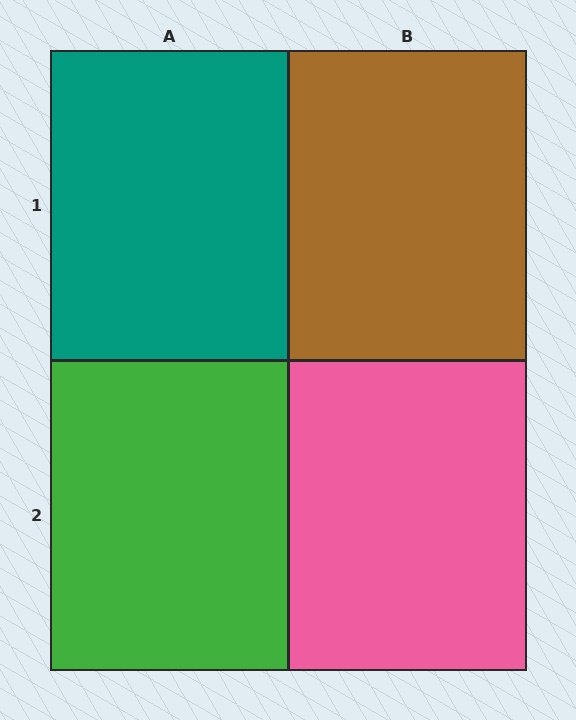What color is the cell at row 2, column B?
Pink.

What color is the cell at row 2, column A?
Green.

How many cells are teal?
1 cell is teal.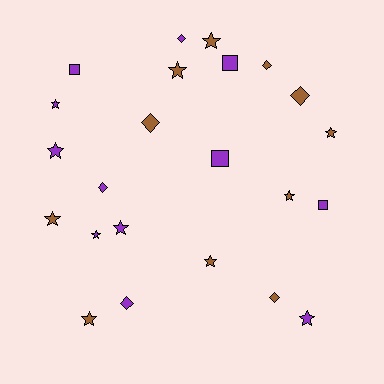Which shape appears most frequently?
Star, with 12 objects.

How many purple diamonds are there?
There are 3 purple diamonds.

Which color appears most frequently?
Purple, with 12 objects.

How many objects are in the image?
There are 23 objects.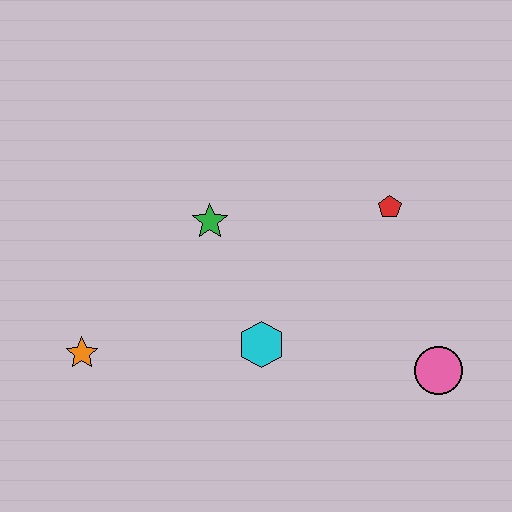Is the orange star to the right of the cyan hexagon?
No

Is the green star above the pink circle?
Yes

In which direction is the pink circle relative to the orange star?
The pink circle is to the right of the orange star.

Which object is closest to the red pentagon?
The pink circle is closest to the red pentagon.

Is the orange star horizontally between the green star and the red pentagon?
No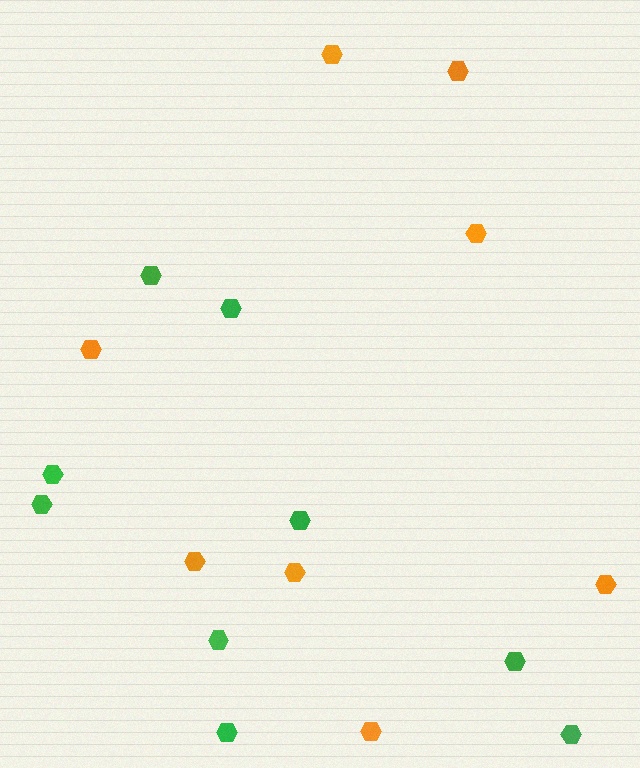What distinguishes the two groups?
There are 2 groups: one group of orange hexagons (8) and one group of green hexagons (9).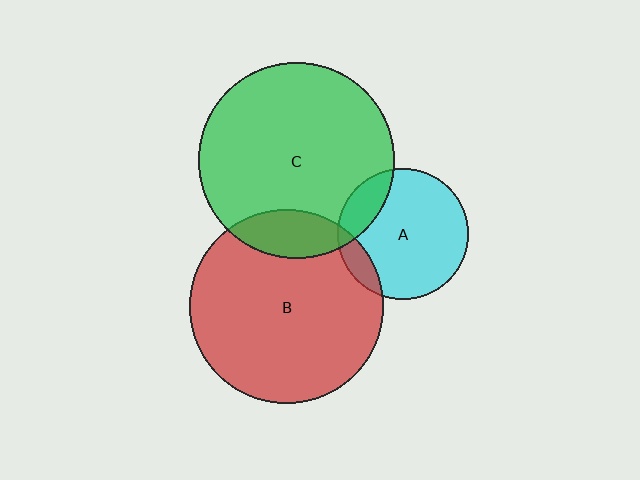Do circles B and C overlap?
Yes.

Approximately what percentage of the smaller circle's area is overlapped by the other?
Approximately 15%.